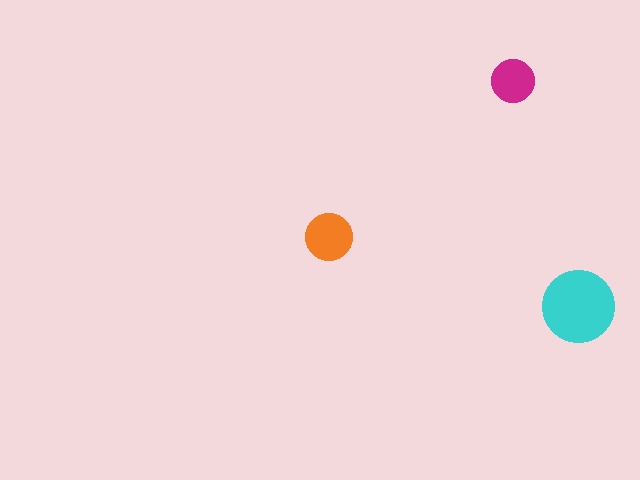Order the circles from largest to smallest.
the cyan one, the orange one, the magenta one.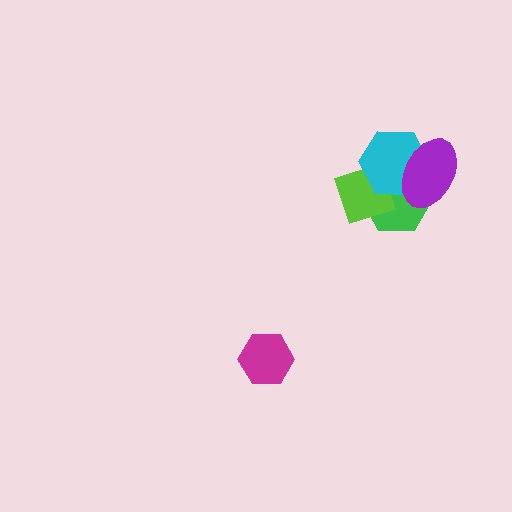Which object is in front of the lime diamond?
The cyan hexagon is in front of the lime diamond.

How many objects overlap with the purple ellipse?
2 objects overlap with the purple ellipse.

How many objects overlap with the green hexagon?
3 objects overlap with the green hexagon.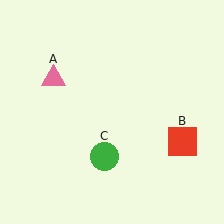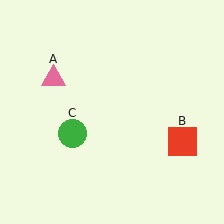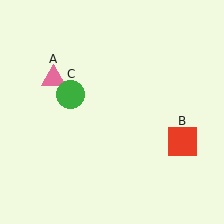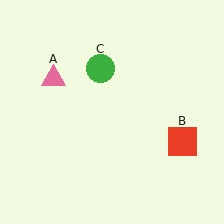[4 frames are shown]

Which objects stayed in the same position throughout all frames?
Pink triangle (object A) and red square (object B) remained stationary.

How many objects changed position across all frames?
1 object changed position: green circle (object C).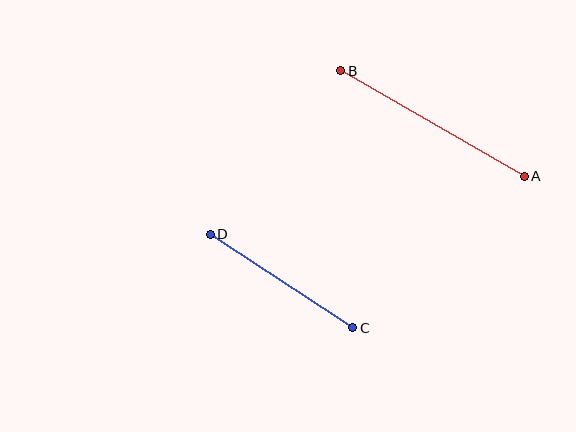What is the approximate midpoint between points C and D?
The midpoint is at approximately (282, 281) pixels.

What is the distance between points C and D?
The distance is approximately 170 pixels.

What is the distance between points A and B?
The distance is approximately 211 pixels.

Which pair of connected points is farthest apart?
Points A and B are farthest apart.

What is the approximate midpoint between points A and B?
The midpoint is at approximately (432, 124) pixels.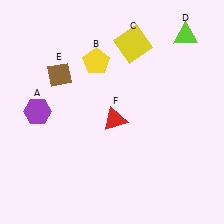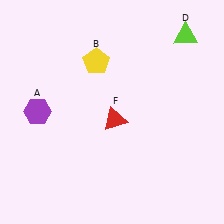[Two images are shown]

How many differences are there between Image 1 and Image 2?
There are 2 differences between the two images.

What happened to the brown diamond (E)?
The brown diamond (E) was removed in Image 2. It was in the top-left area of Image 1.